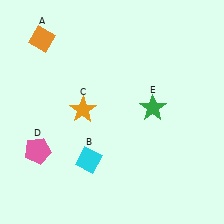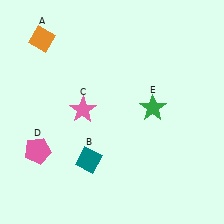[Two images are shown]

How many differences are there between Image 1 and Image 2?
There are 2 differences between the two images.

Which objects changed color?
B changed from cyan to teal. C changed from orange to pink.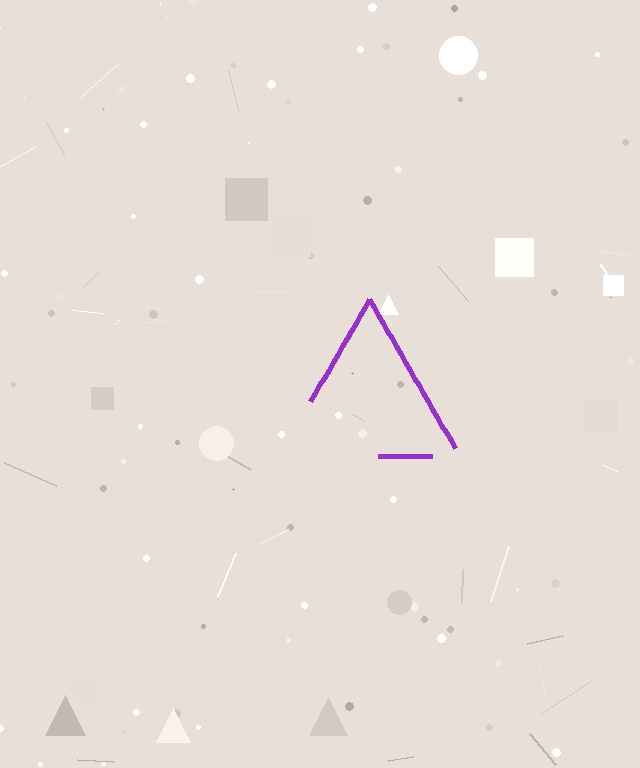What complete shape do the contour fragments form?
The contour fragments form a triangle.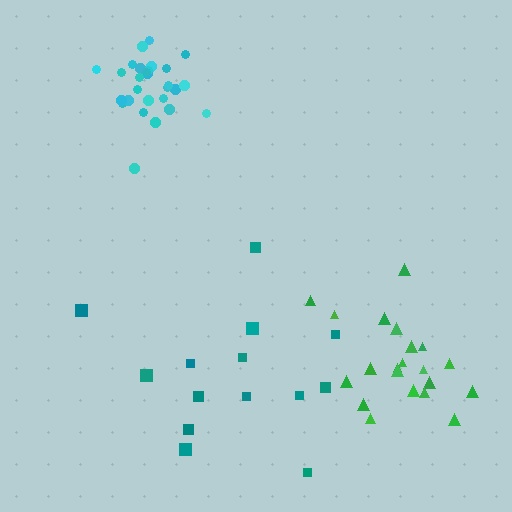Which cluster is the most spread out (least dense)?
Teal.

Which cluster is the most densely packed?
Cyan.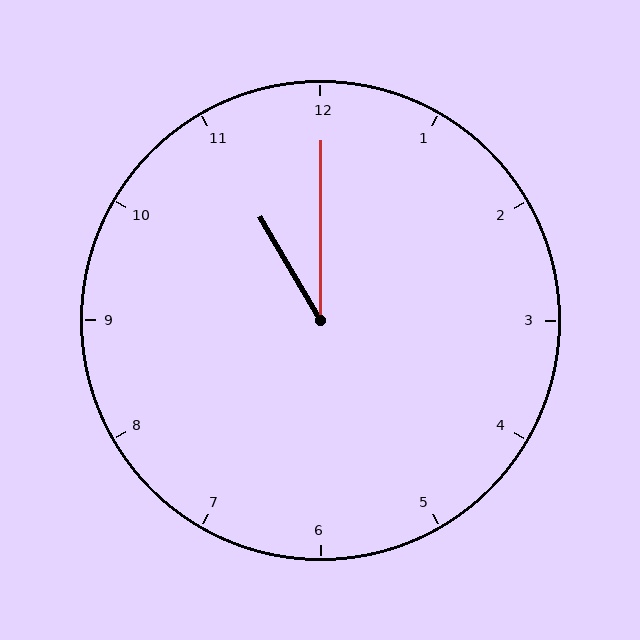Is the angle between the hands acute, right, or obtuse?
It is acute.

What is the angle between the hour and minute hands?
Approximately 30 degrees.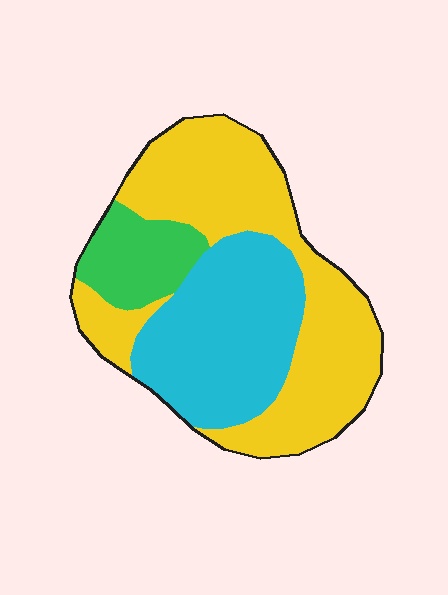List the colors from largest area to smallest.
From largest to smallest: yellow, cyan, green.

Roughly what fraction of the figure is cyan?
Cyan covers roughly 35% of the figure.